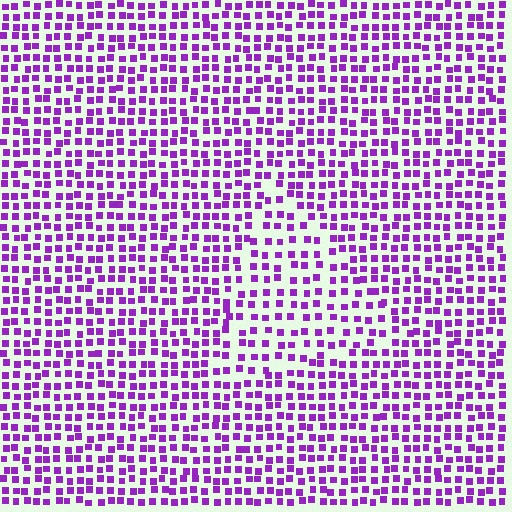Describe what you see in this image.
The image contains small purple elements arranged at two different densities. A triangle-shaped region is visible where the elements are less densely packed than the surrounding area.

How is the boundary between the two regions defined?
The boundary is defined by a change in element density (approximately 1.5x ratio). All elements are the same color, size, and shape.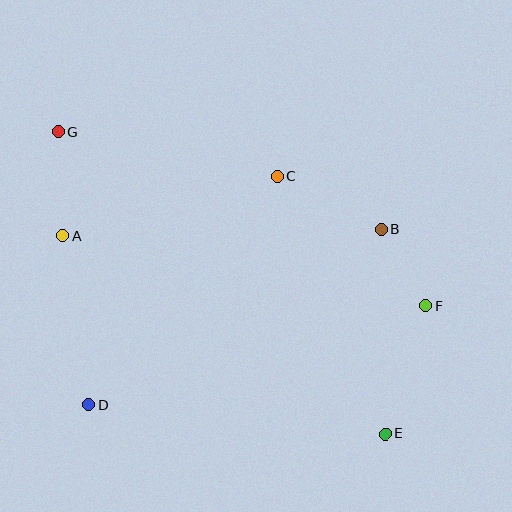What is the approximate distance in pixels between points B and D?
The distance between B and D is approximately 341 pixels.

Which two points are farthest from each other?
Points E and G are farthest from each other.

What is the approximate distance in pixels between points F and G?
The distance between F and G is approximately 408 pixels.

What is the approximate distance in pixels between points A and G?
The distance between A and G is approximately 104 pixels.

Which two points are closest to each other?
Points B and F are closest to each other.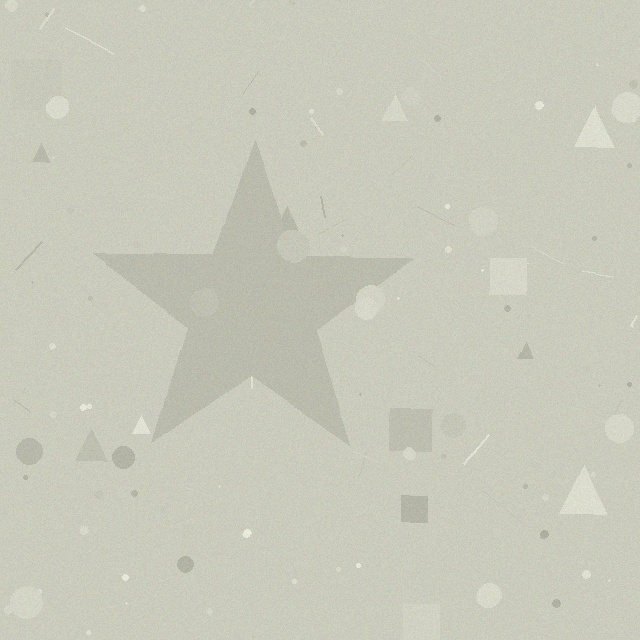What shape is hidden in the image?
A star is hidden in the image.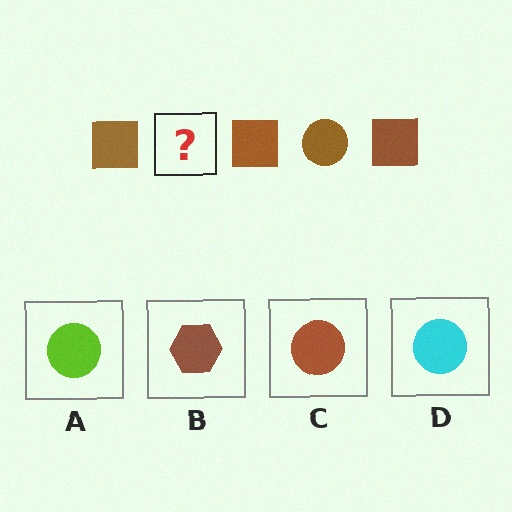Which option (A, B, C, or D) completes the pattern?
C.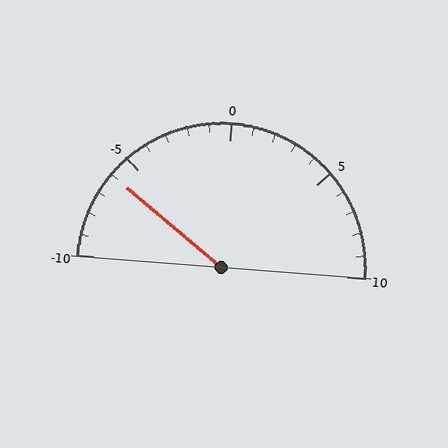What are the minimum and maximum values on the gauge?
The gauge ranges from -10 to 10.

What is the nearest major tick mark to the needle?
The nearest major tick mark is -5.